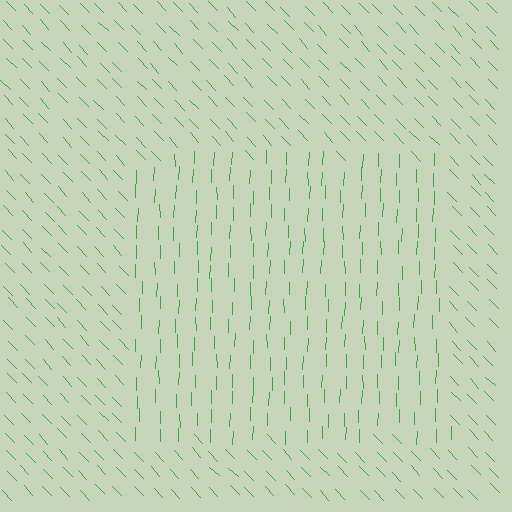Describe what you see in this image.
The image is filled with small green line segments. A rectangle region in the image has lines oriented differently from the surrounding lines, creating a visible texture boundary.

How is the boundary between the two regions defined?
The boundary is defined purely by a change in line orientation (approximately 45 degrees difference). All lines are the same color and thickness.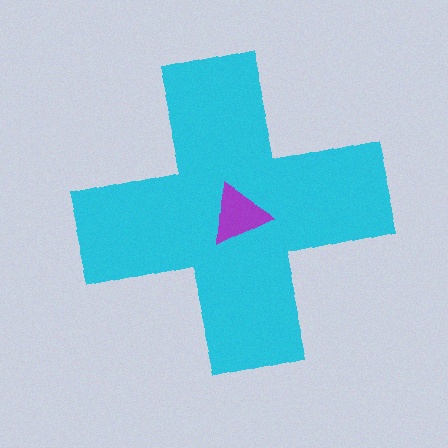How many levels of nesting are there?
2.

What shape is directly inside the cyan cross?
The purple triangle.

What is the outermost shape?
The cyan cross.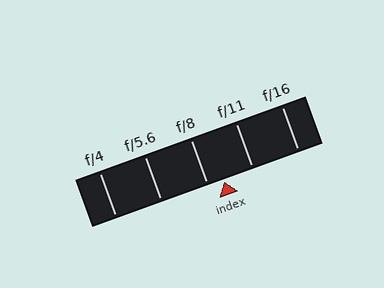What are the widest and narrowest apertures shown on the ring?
The widest aperture shown is f/4 and the narrowest is f/16.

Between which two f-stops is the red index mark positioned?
The index mark is between f/8 and f/11.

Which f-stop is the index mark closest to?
The index mark is closest to f/8.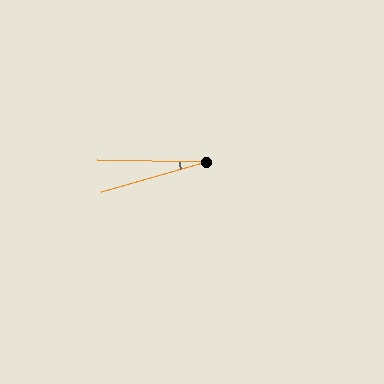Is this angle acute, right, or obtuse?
It is acute.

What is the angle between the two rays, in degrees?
Approximately 17 degrees.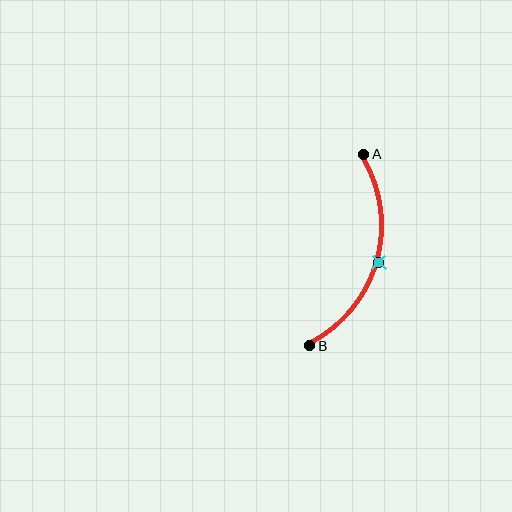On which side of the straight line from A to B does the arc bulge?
The arc bulges to the right of the straight line connecting A and B.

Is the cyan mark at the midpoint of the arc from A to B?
Yes. The cyan mark lies on the arc at equal arc-length from both A and B — it is the arc midpoint.